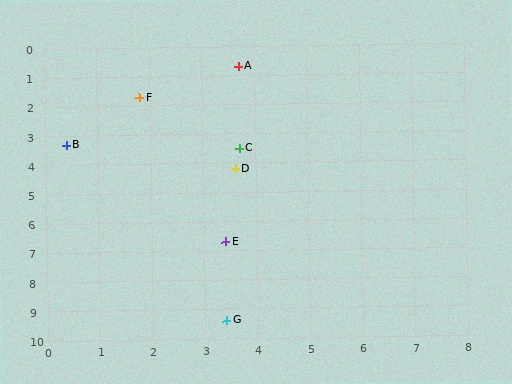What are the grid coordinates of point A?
Point A is at approximately (3.7, 0.7).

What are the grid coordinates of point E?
Point E is at approximately (3.4, 6.7).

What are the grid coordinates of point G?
Point G is at approximately (3.4, 9.4).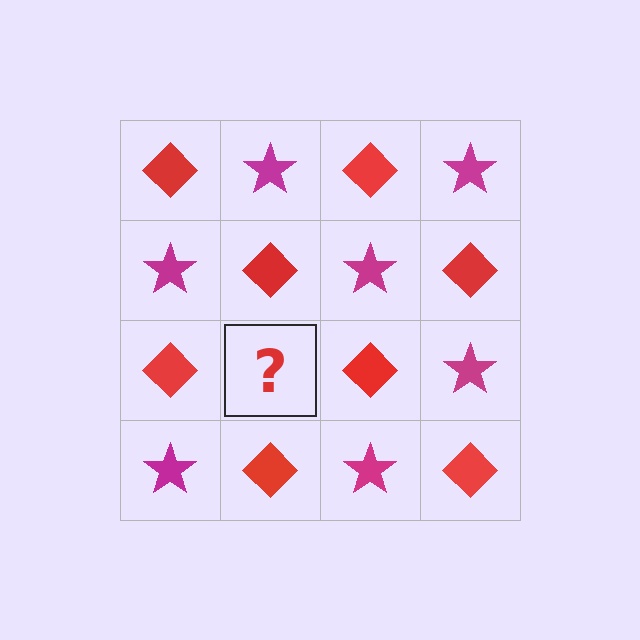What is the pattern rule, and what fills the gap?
The rule is that it alternates red diamond and magenta star in a checkerboard pattern. The gap should be filled with a magenta star.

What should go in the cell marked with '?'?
The missing cell should contain a magenta star.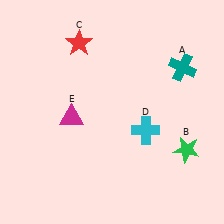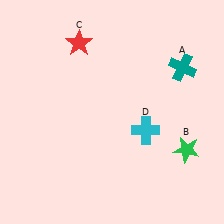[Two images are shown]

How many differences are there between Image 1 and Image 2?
There is 1 difference between the two images.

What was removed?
The magenta triangle (E) was removed in Image 2.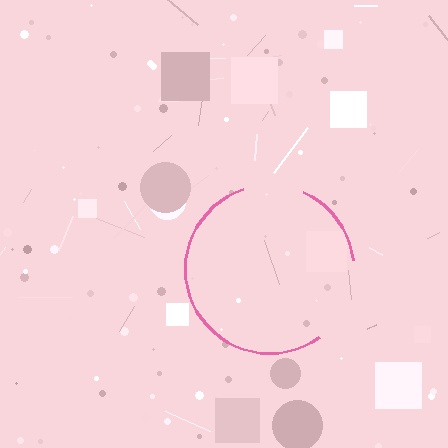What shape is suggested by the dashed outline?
The dashed outline suggests a circle.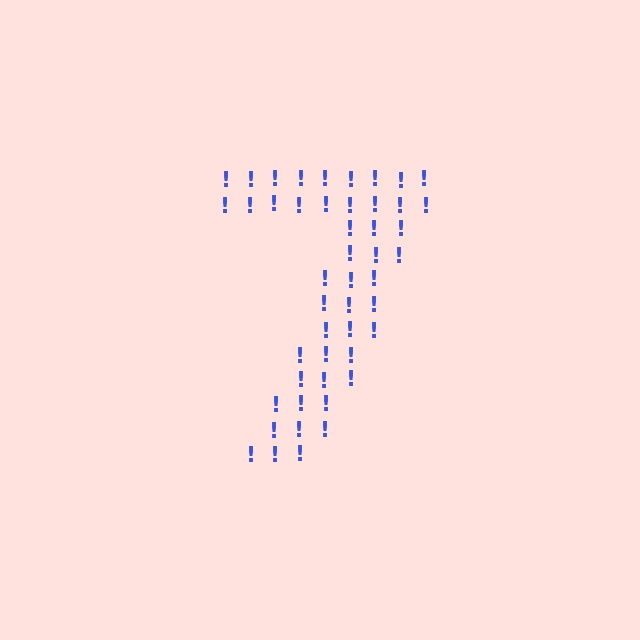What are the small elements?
The small elements are exclamation marks.